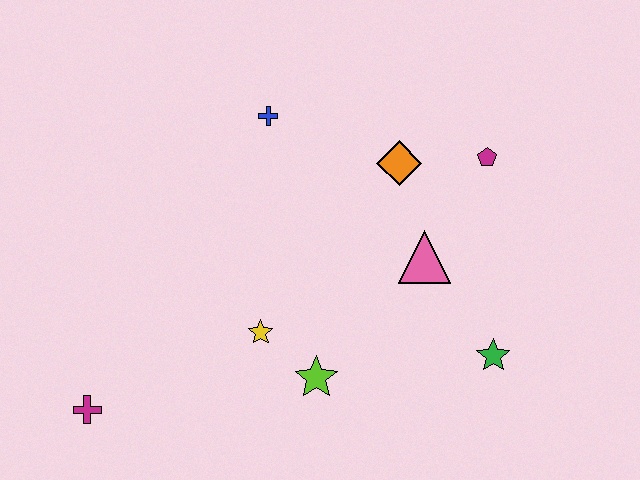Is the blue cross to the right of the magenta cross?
Yes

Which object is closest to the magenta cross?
The yellow star is closest to the magenta cross.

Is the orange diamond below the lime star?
No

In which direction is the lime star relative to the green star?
The lime star is to the left of the green star.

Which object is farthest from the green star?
The magenta cross is farthest from the green star.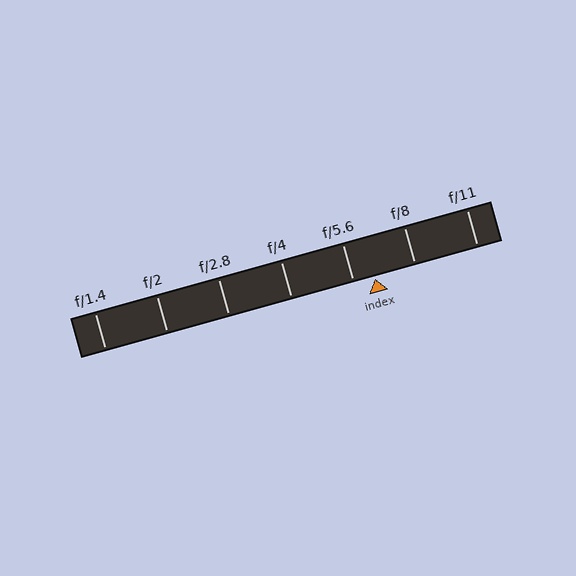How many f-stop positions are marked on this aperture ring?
There are 7 f-stop positions marked.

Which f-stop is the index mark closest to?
The index mark is closest to f/5.6.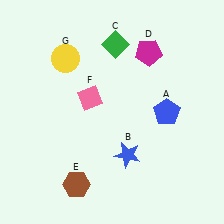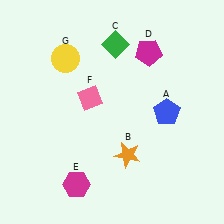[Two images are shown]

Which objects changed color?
B changed from blue to orange. E changed from brown to magenta.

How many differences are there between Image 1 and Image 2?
There are 2 differences between the two images.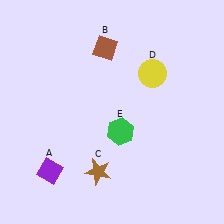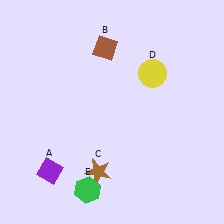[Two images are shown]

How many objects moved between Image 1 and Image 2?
1 object moved between the two images.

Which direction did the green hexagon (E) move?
The green hexagon (E) moved down.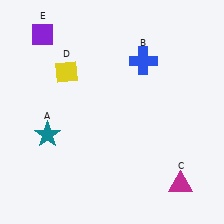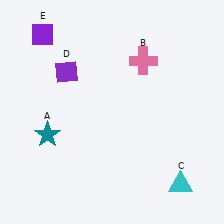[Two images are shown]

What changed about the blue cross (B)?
In Image 1, B is blue. In Image 2, it changed to pink.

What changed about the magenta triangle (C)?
In Image 1, C is magenta. In Image 2, it changed to cyan.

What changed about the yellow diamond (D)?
In Image 1, D is yellow. In Image 2, it changed to purple.